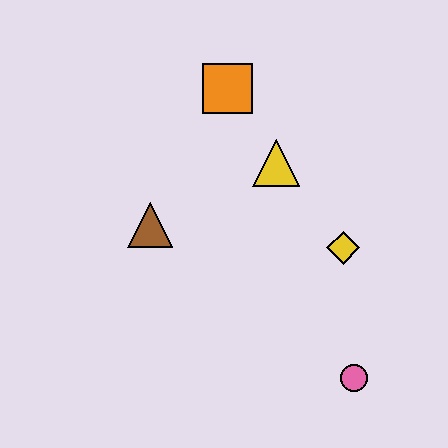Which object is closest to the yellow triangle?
The orange square is closest to the yellow triangle.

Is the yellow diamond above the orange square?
No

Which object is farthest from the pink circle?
The orange square is farthest from the pink circle.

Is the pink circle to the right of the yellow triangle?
Yes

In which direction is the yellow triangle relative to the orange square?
The yellow triangle is below the orange square.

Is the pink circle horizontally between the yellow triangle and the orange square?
No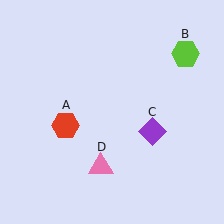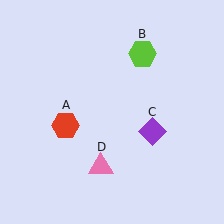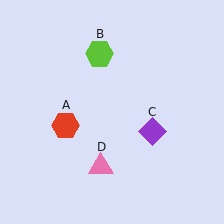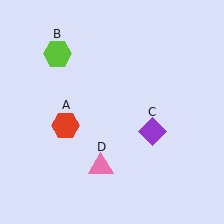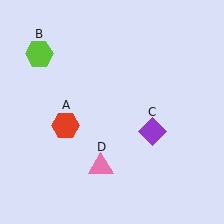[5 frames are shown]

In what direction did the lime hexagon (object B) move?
The lime hexagon (object B) moved left.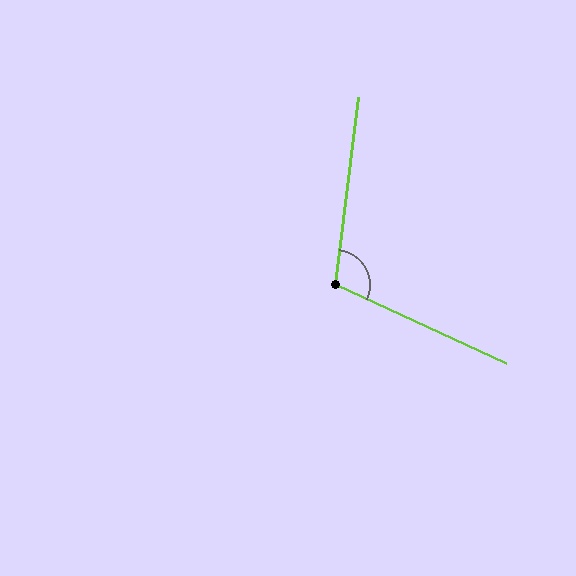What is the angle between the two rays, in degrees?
Approximately 108 degrees.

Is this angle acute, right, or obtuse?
It is obtuse.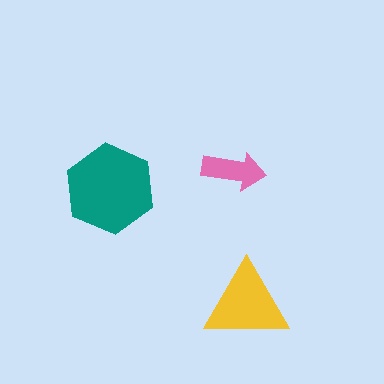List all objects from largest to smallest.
The teal hexagon, the yellow triangle, the pink arrow.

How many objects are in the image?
There are 3 objects in the image.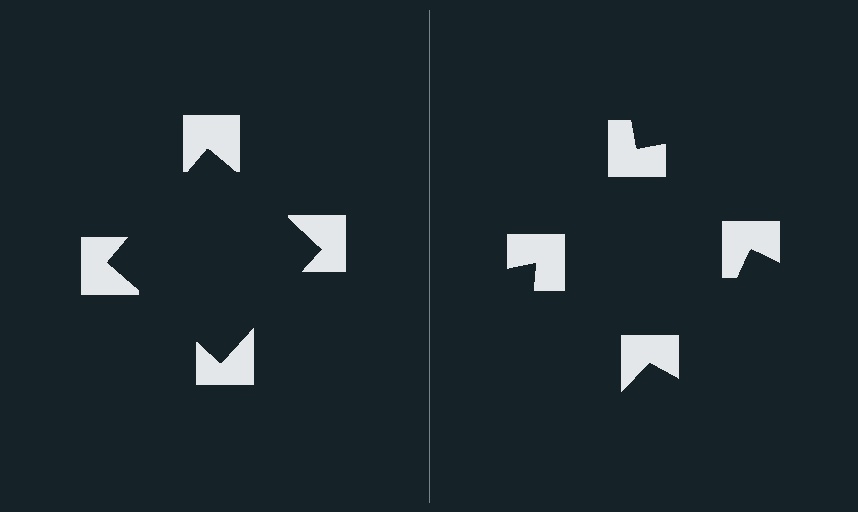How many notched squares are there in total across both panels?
8 — 4 on each side.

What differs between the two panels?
The notched squares are positioned identically on both sides; only the wedge orientations differ. On the left they align to a square; on the right they are misaligned.